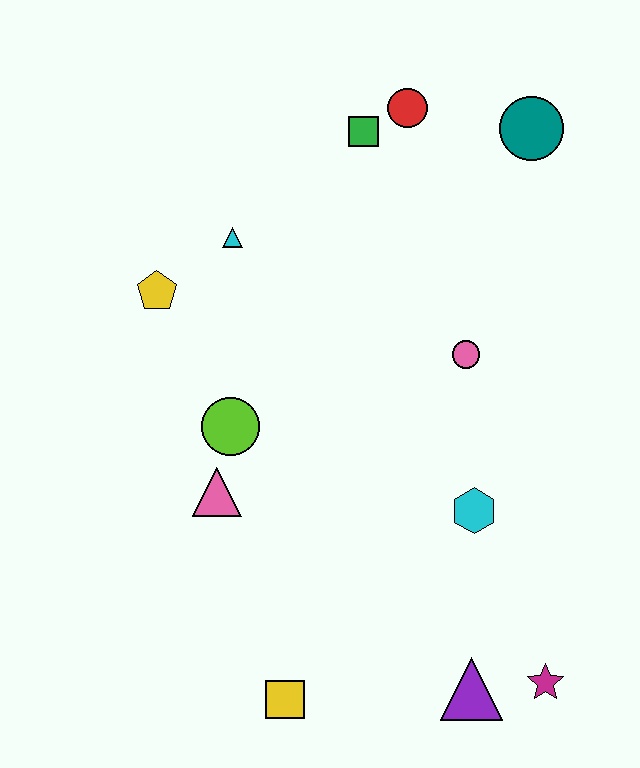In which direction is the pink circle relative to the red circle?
The pink circle is below the red circle.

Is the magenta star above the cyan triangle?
No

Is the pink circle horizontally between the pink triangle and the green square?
No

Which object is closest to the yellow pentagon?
The cyan triangle is closest to the yellow pentagon.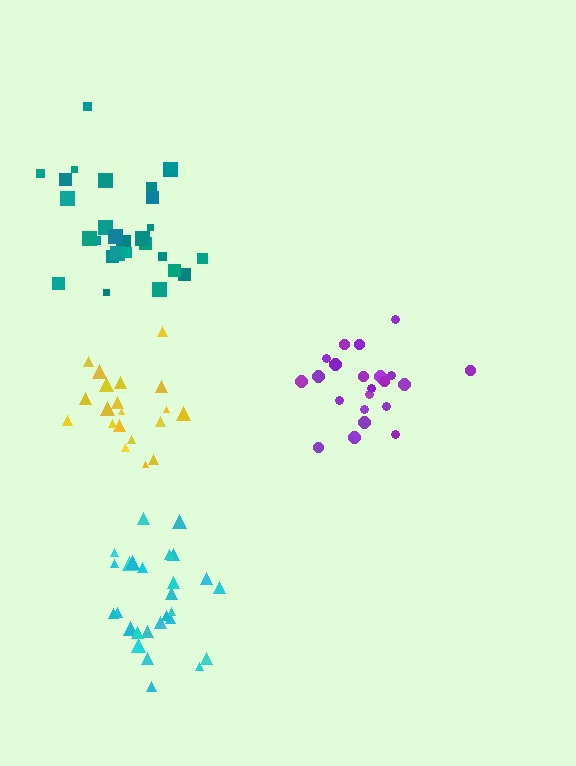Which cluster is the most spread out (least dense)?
Teal.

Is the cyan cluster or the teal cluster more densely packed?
Cyan.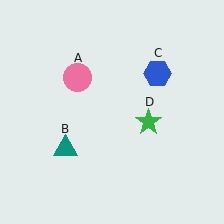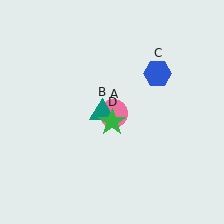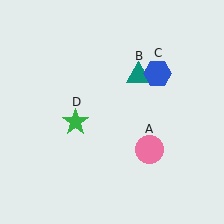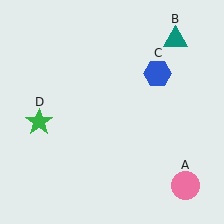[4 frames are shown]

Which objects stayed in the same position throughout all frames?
Blue hexagon (object C) remained stationary.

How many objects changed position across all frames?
3 objects changed position: pink circle (object A), teal triangle (object B), green star (object D).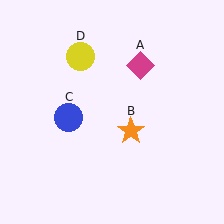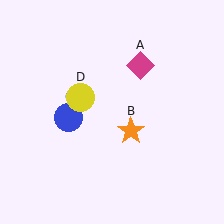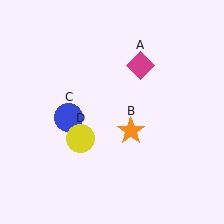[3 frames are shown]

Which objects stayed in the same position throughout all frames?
Magenta diamond (object A) and orange star (object B) and blue circle (object C) remained stationary.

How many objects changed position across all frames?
1 object changed position: yellow circle (object D).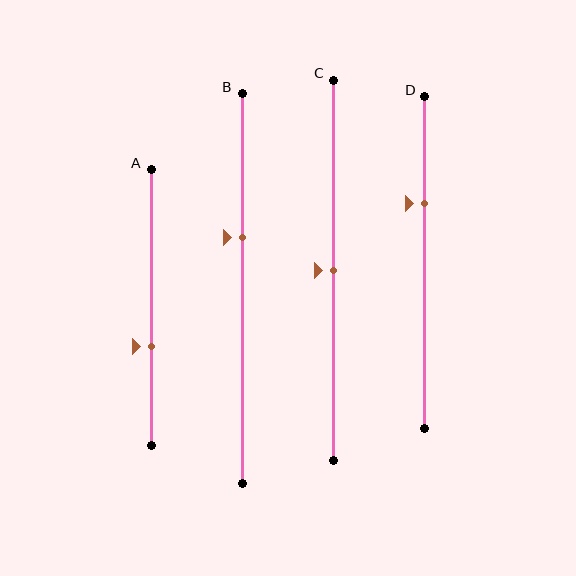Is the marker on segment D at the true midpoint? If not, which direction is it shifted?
No, the marker on segment D is shifted upward by about 18% of the segment length.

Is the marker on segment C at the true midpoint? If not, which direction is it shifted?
Yes, the marker on segment C is at the true midpoint.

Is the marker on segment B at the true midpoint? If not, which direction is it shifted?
No, the marker on segment B is shifted upward by about 13% of the segment length.